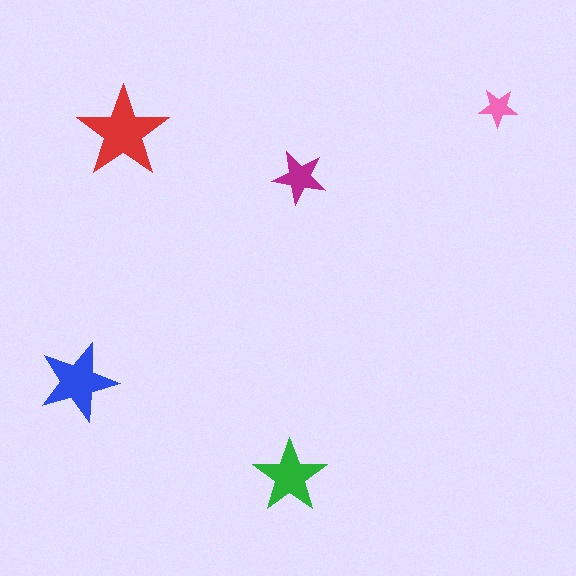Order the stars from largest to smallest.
the red one, the blue one, the green one, the magenta one, the pink one.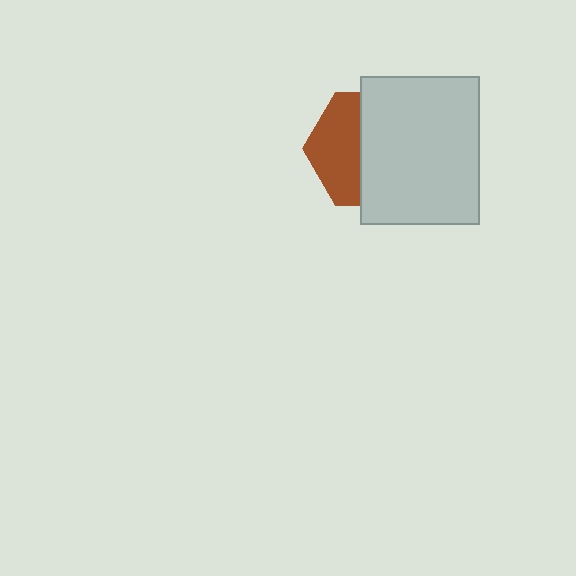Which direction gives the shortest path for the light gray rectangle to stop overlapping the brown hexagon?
Moving right gives the shortest separation.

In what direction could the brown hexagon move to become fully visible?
The brown hexagon could move left. That would shift it out from behind the light gray rectangle entirely.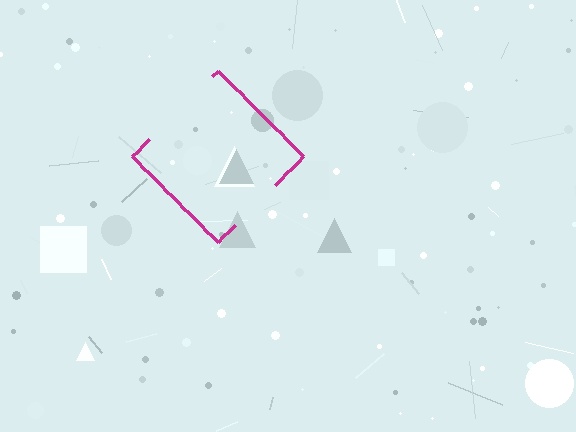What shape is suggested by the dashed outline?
The dashed outline suggests a diamond.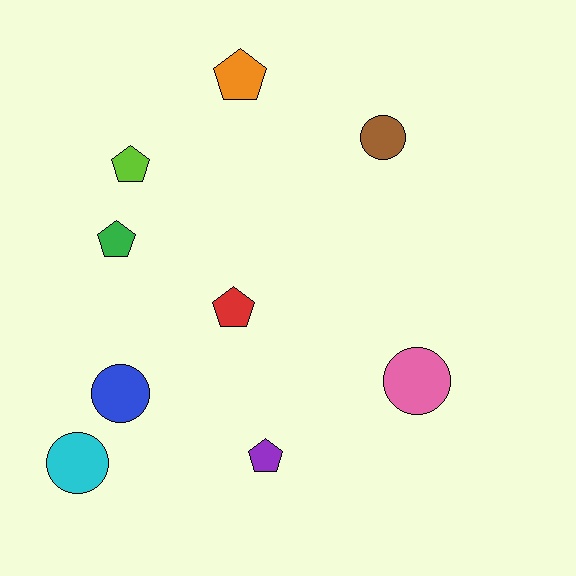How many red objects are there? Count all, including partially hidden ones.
There is 1 red object.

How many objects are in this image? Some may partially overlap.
There are 9 objects.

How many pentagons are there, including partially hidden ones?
There are 5 pentagons.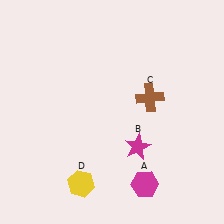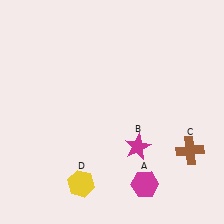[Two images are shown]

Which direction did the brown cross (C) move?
The brown cross (C) moved down.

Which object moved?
The brown cross (C) moved down.